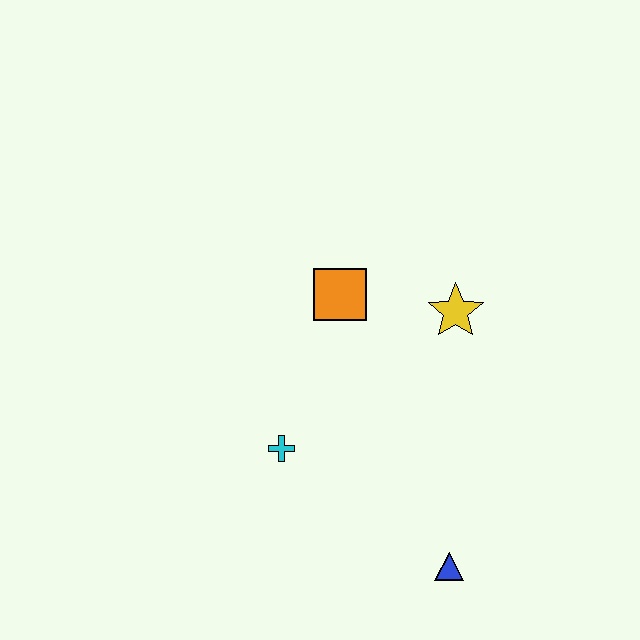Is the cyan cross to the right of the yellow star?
No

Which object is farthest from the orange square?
The blue triangle is farthest from the orange square.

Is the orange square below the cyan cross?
No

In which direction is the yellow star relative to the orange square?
The yellow star is to the right of the orange square.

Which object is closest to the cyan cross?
The orange square is closest to the cyan cross.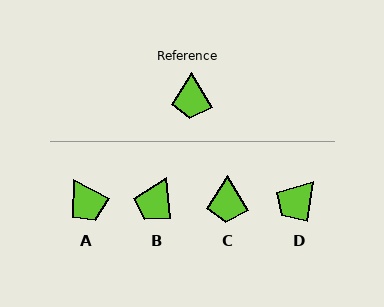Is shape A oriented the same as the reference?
No, it is off by about 30 degrees.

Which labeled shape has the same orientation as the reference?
C.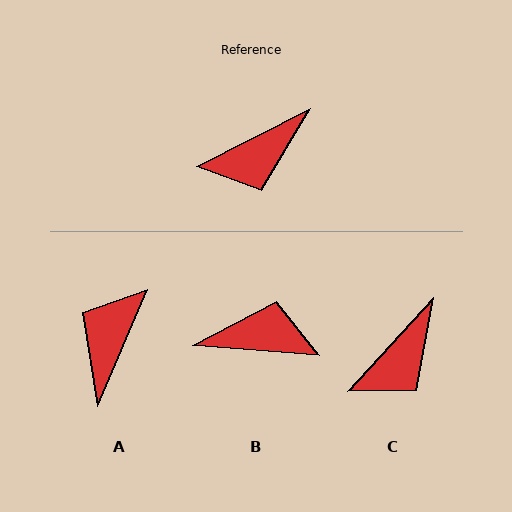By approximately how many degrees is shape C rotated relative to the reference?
Approximately 21 degrees counter-clockwise.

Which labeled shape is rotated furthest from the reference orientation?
B, about 149 degrees away.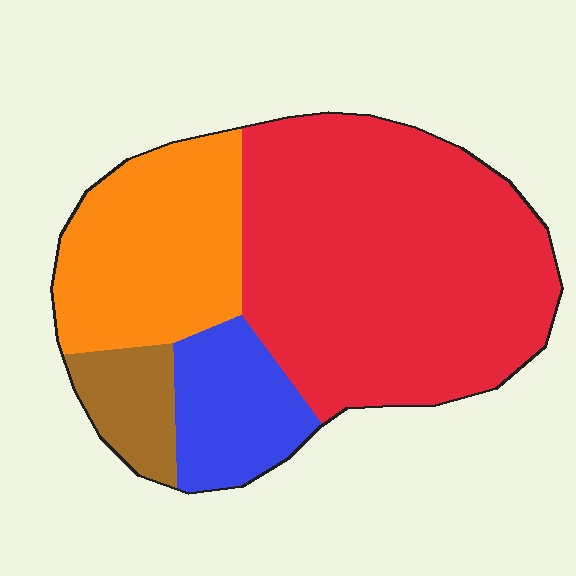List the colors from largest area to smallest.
From largest to smallest: red, orange, blue, brown.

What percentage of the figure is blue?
Blue takes up about one eighth (1/8) of the figure.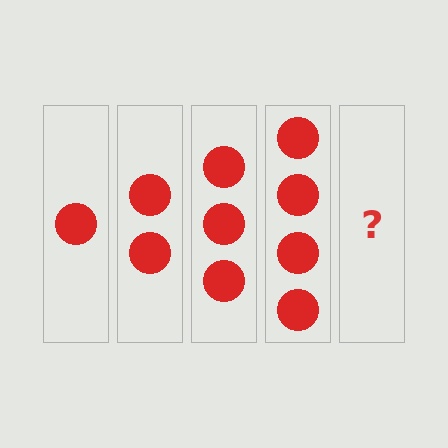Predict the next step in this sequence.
The next step is 5 circles.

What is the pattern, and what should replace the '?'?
The pattern is that each step adds one more circle. The '?' should be 5 circles.